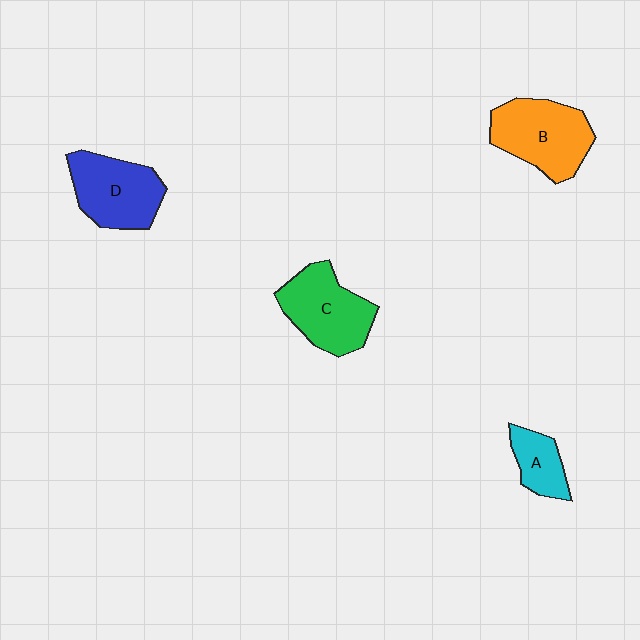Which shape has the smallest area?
Shape A (cyan).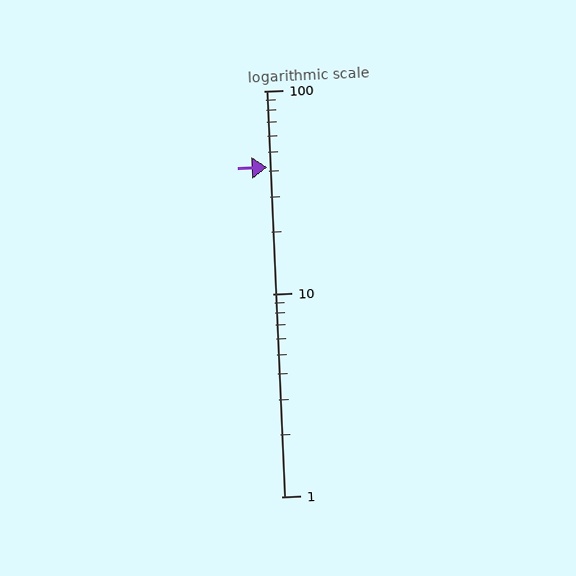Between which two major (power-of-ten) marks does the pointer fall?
The pointer is between 10 and 100.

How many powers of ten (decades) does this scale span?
The scale spans 2 decades, from 1 to 100.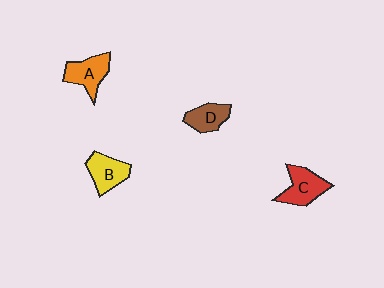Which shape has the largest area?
Shape C (red).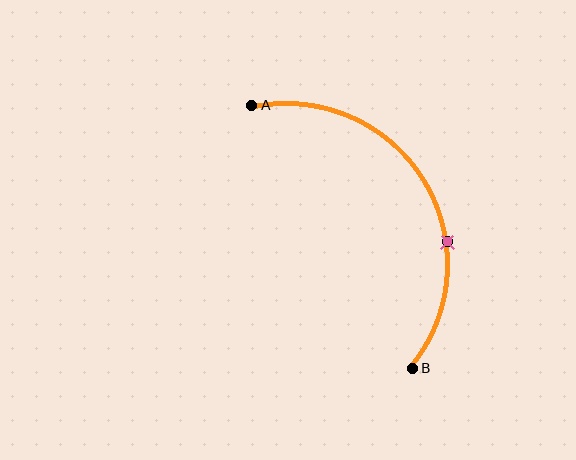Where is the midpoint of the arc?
The arc midpoint is the point on the curve farthest from the straight line joining A and B. It sits to the right of that line.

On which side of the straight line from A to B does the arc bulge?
The arc bulges to the right of the straight line connecting A and B.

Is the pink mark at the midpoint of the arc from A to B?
No. The pink mark lies on the arc but is closer to endpoint B. The arc midpoint would be at the point on the curve equidistant along the arc from both A and B.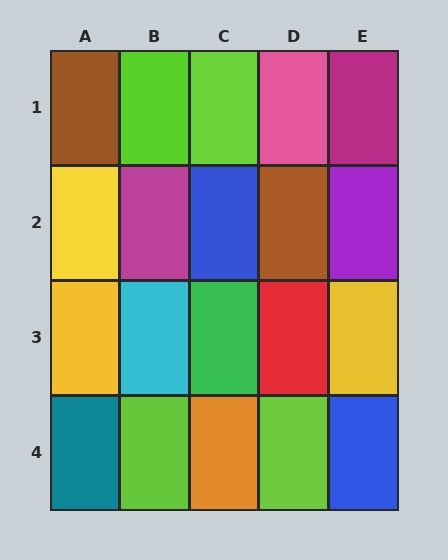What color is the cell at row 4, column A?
Teal.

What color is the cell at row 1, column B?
Lime.